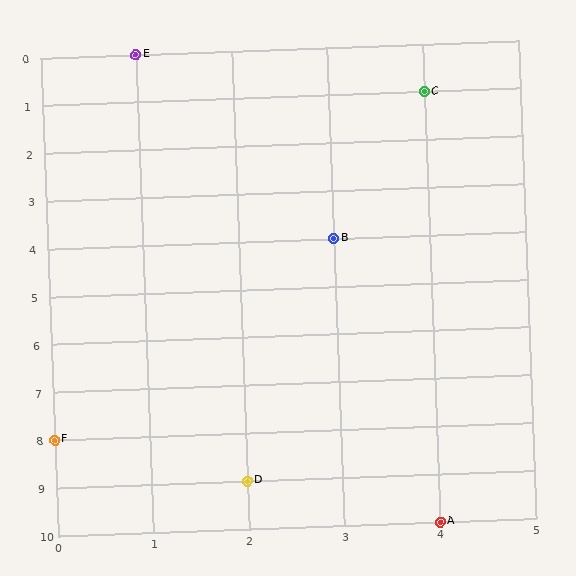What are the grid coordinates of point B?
Point B is at grid coordinates (3, 4).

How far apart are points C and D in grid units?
Points C and D are 2 columns and 8 rows apart (about 8.2 grid units diagonally).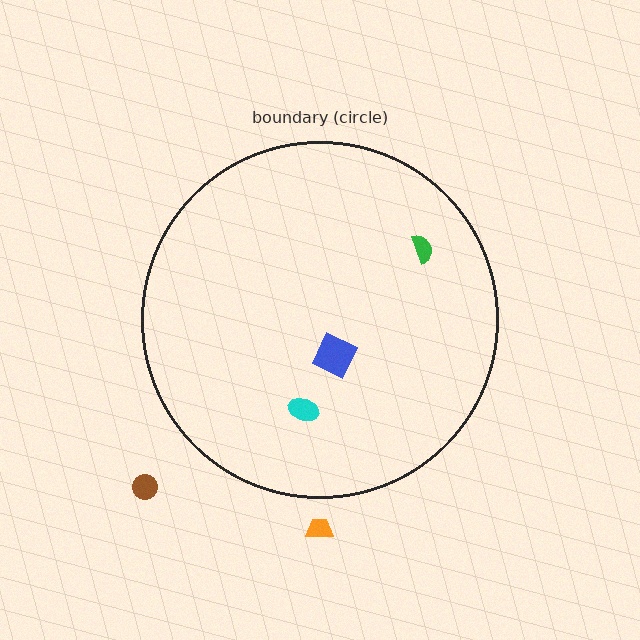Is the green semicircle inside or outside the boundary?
Inside.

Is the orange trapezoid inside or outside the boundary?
Outside.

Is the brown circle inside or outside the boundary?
Outside.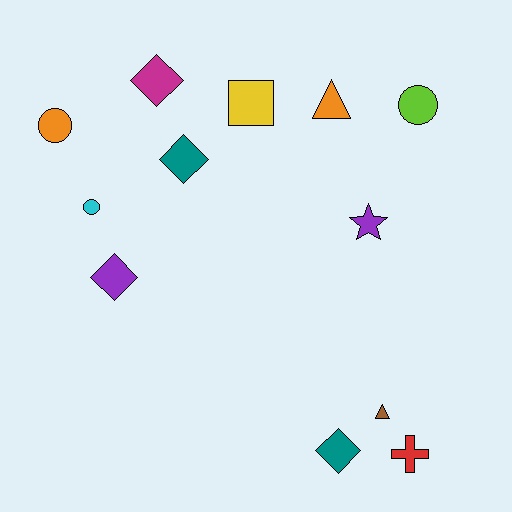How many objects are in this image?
There are 12 objects.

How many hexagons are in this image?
There are no hexagons.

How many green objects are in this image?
There are no green objects.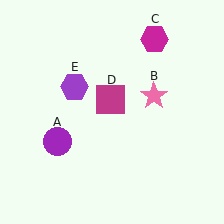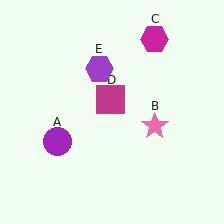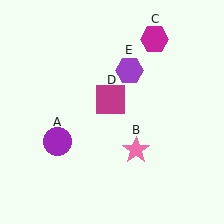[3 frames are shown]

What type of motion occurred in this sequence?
The pink star (object B), purple hexagon (object E) rotated clockwise around the center of the scene.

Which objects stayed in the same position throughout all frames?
Purple circle (object A) and magenta hexagon (object C) and magenta square (object D) remained stationary.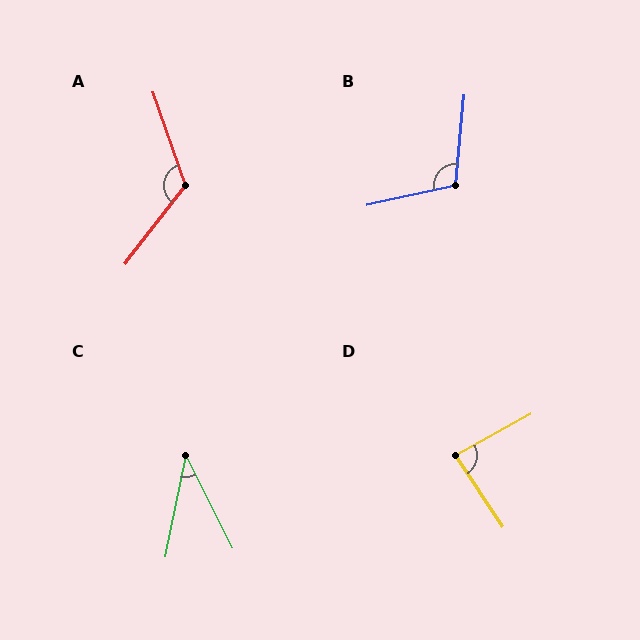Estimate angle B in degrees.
Approximately 107 degrees.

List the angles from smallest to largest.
C (38°), D (86°), B (107°), A (123°).